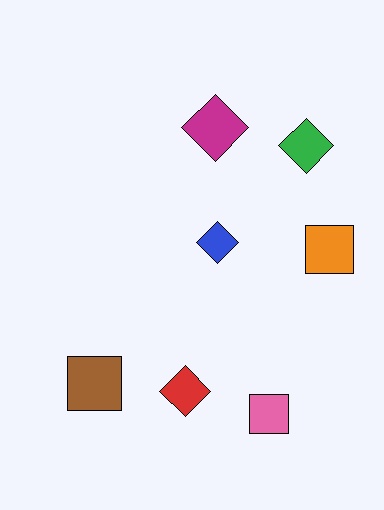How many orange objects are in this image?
There is 1 orange object.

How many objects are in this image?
There are 7 objects.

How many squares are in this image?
There are 3 squares.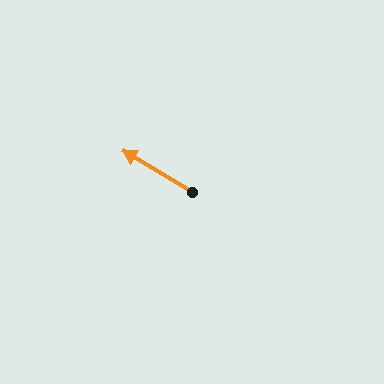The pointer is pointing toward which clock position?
Roughly 10 o'clock.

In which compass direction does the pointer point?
Northwest.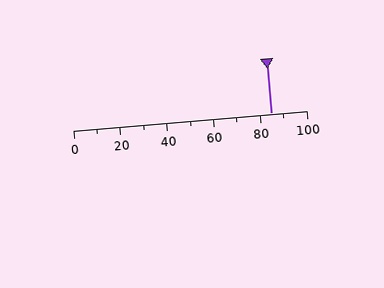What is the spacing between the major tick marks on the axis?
The major ticks are spaced 20 apart.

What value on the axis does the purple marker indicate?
The marker indicates approximately 85.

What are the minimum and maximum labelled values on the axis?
The axis runs from 0 to 100.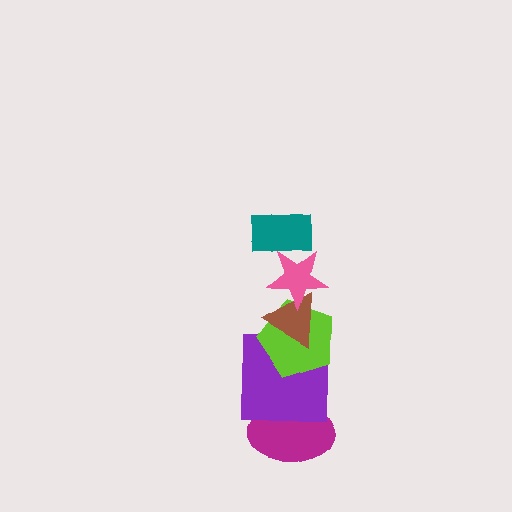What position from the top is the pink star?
The pink star is 2nd from the top.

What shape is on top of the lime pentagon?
The brown triangle is on top of the lime pentagon.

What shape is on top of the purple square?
The lime pentagon is on top of the purple square.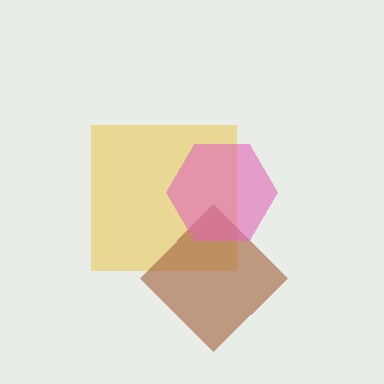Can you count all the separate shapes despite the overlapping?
Yes, there are 3 separate shapes.